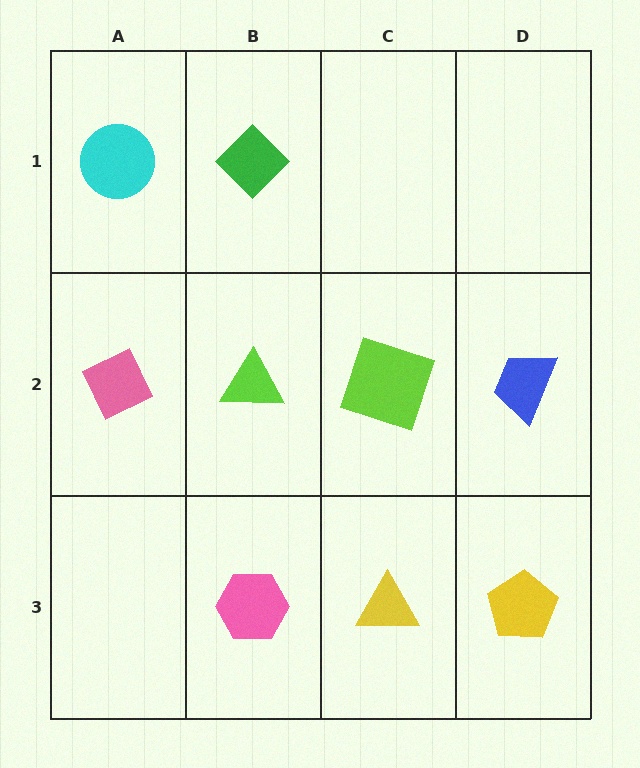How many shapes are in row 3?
3 shapes.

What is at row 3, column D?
A yellow pentagon.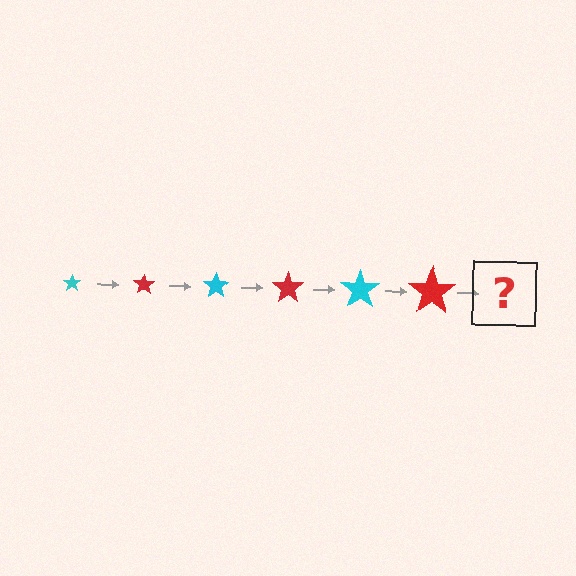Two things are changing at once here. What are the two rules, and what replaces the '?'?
The two rules are that the star grows larger each step and the color cycles through cyan and red. The '?' should be a cyan star, larger than the previous one.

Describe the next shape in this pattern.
It should be a cyan star, larger than the previous one.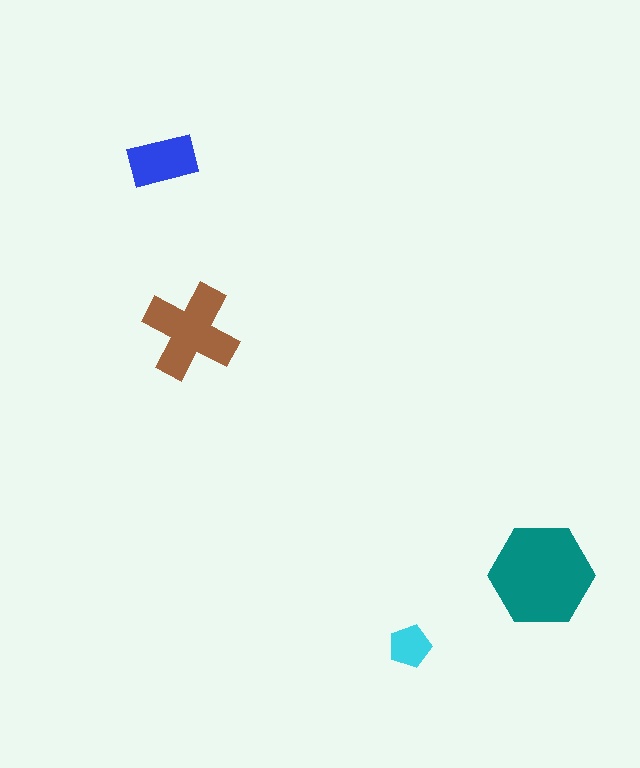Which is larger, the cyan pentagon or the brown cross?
The brown cross.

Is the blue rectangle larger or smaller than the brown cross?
Smaller.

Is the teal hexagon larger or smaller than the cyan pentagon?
Larger.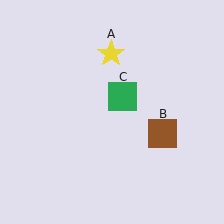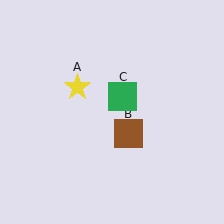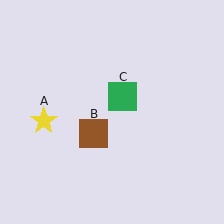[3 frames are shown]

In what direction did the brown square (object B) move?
The brown square (object B) moved left.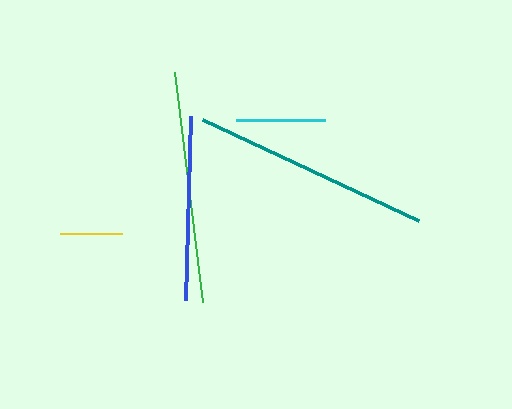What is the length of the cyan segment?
The cyan segment is approximately 90 pixels long.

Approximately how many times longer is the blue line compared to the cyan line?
The blue line is approximately 2.1 times the length of the cyan line.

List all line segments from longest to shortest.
From longest to shortest: teal, green, blue, cyan, yellow.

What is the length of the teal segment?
The teal segment is approximately 239 pixels long.